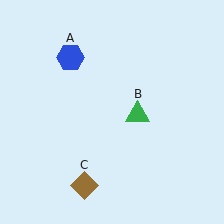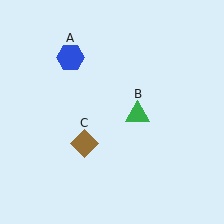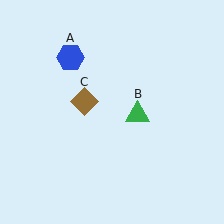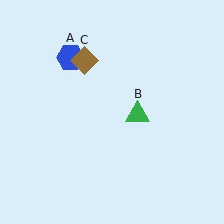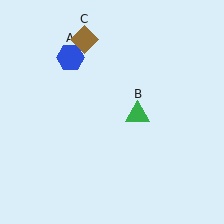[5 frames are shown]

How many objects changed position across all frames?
1 object changed position: brown diamond (object C).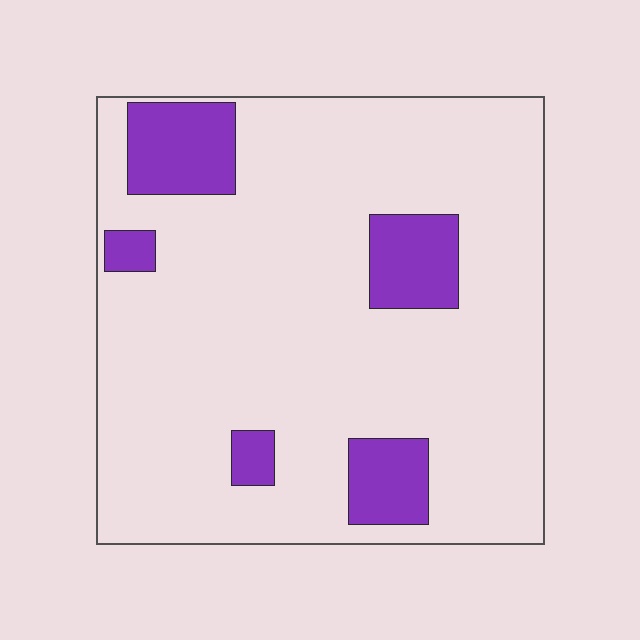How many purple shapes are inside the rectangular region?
5.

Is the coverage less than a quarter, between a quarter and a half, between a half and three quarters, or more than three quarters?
Less than a quarter.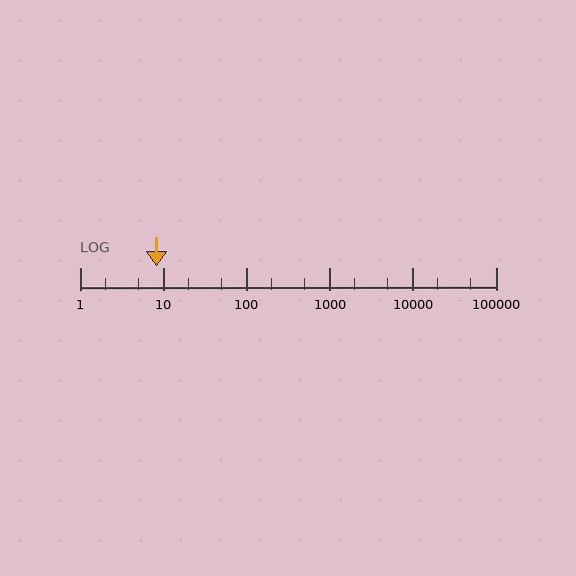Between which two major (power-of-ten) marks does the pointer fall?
The pointer is between 1 and 10.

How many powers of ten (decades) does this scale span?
The scale spans 5 decades, from 1 to 100000.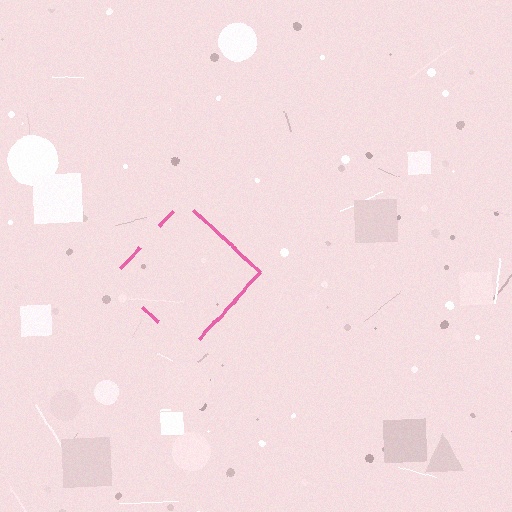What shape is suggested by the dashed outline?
The dashed outline suggests a diamond.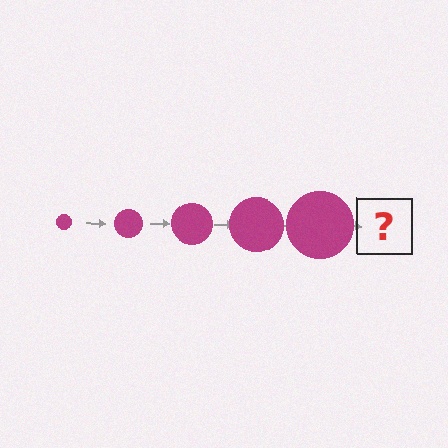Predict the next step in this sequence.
The next step is a magenta circle, larger than the previous one.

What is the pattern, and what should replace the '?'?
The pattern is that the circle gets progressively larger each step. The '?' should be a magenta circle, larger than the previous one.